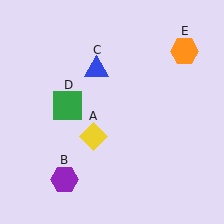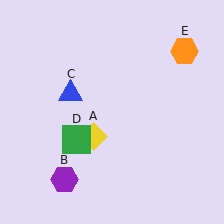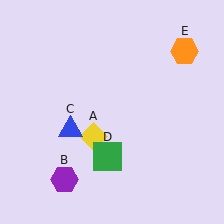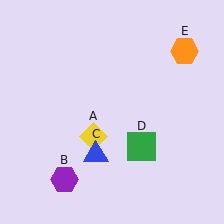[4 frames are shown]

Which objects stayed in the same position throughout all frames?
Yellow diamond (object A) and purple hexagon (object B) and orange hexagon (object E) remained stationary.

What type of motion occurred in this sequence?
The blue triangle (object C), green square (object D) rotated counterclockwise around the center of the scene.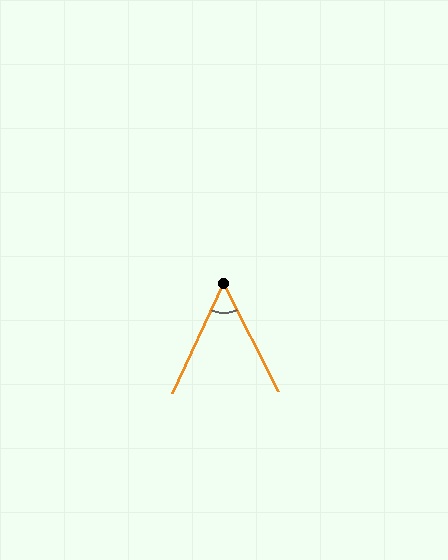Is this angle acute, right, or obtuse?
It is acute.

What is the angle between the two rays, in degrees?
Approximately 52 degrees.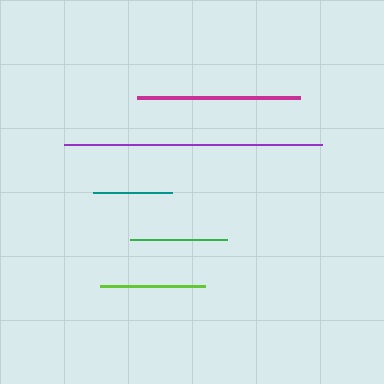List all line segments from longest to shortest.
From longest to shortest: purple, magenta, lime, green, teal.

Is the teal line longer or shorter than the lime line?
The lime line is longer than the teal line.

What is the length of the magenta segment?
The magenta segment is approximately 164 pixels long.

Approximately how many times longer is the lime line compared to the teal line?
The lime line is approximately 1.3 times the length of the teal line.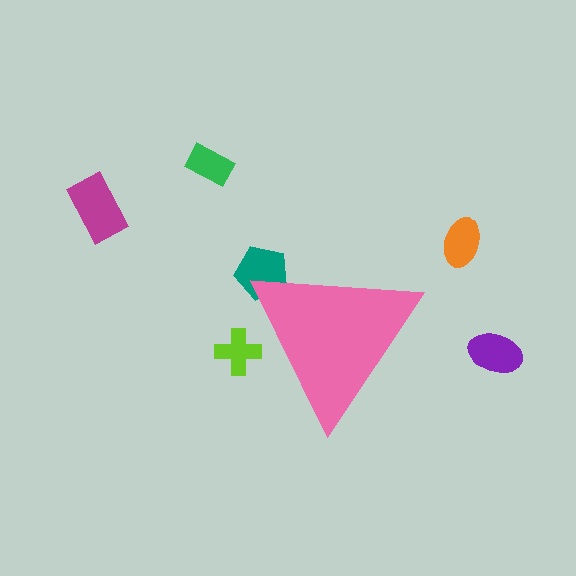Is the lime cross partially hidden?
Yes, the lime cross is partially hidden behind the pink triangle.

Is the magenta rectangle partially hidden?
No, the magenta rectangle is fully visible.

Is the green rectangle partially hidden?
No, the green rectangle is fully visible.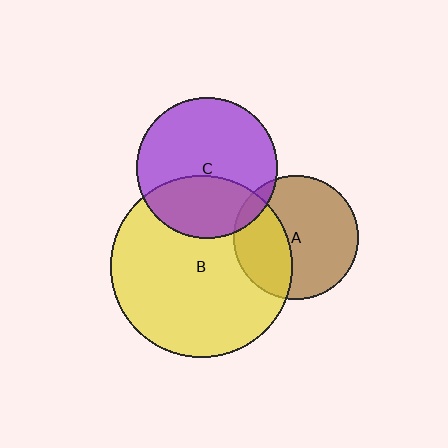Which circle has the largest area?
Circle B (yellow).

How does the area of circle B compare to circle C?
Approximately 1.7 times.